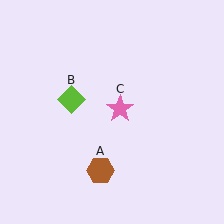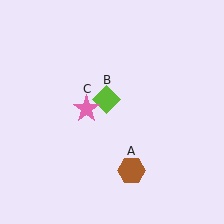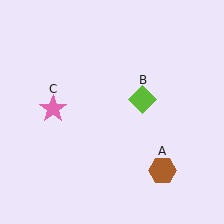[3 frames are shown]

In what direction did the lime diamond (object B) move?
The lime diamond (object B) moved right.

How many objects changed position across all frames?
3 objects changed position: brown hexagon (object A), lime diamond (object B), pink star (object C).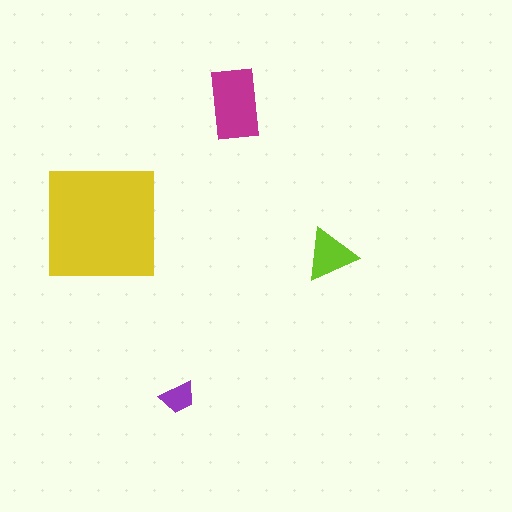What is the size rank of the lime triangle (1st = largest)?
3rd.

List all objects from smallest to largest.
The purple trapezoid, the lime triangle, the magenta rectangle, the yellow square.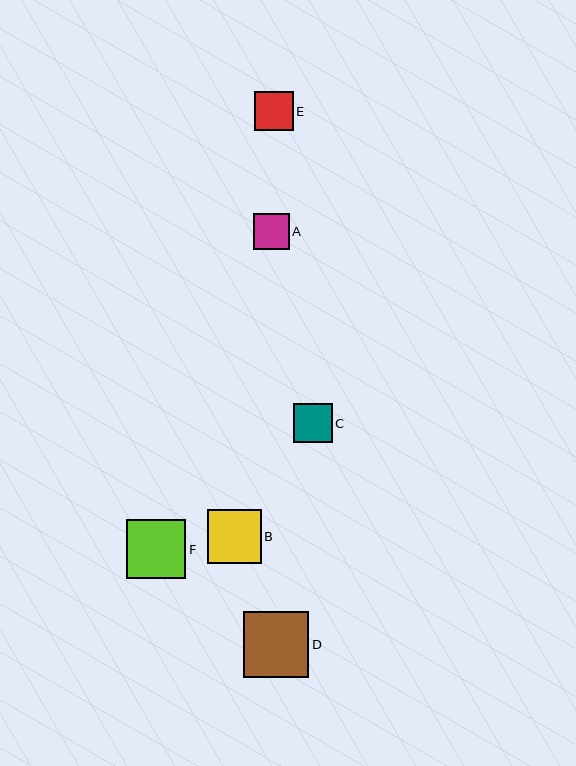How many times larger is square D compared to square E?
Square D is approximately 1.7 times the size of square E.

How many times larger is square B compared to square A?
Square B is approximately 1.5 times the size of square A.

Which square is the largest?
Square D is the largest with a size of approximately 65 pixels.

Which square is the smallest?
Square A is the smallest with a size of approximately 35 pixels.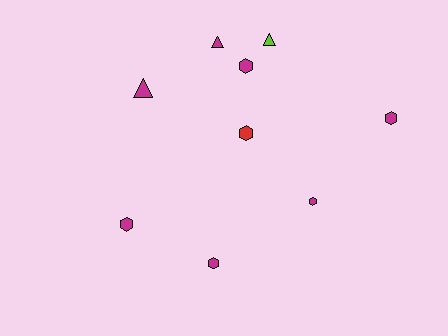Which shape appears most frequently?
Hexagon, with 6 objects.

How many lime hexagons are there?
There are no lime hexagons.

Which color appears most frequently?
Magenta, with 7 objects.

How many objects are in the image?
There are 9 objects.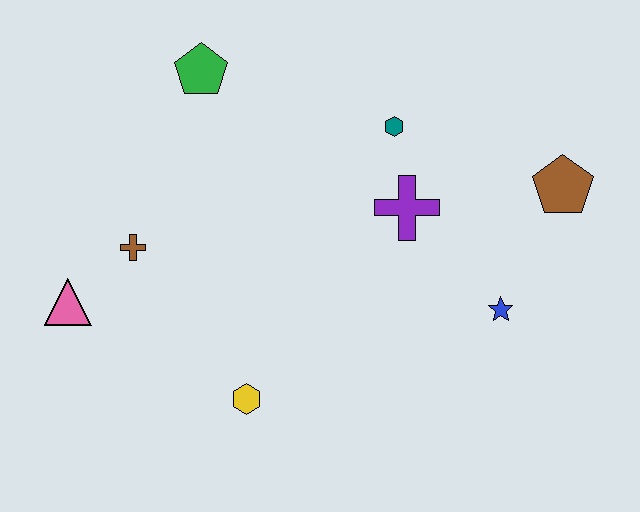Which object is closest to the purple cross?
The teal hexagon is closest to the purple cross.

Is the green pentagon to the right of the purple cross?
No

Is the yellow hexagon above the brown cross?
No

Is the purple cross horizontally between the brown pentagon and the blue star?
No